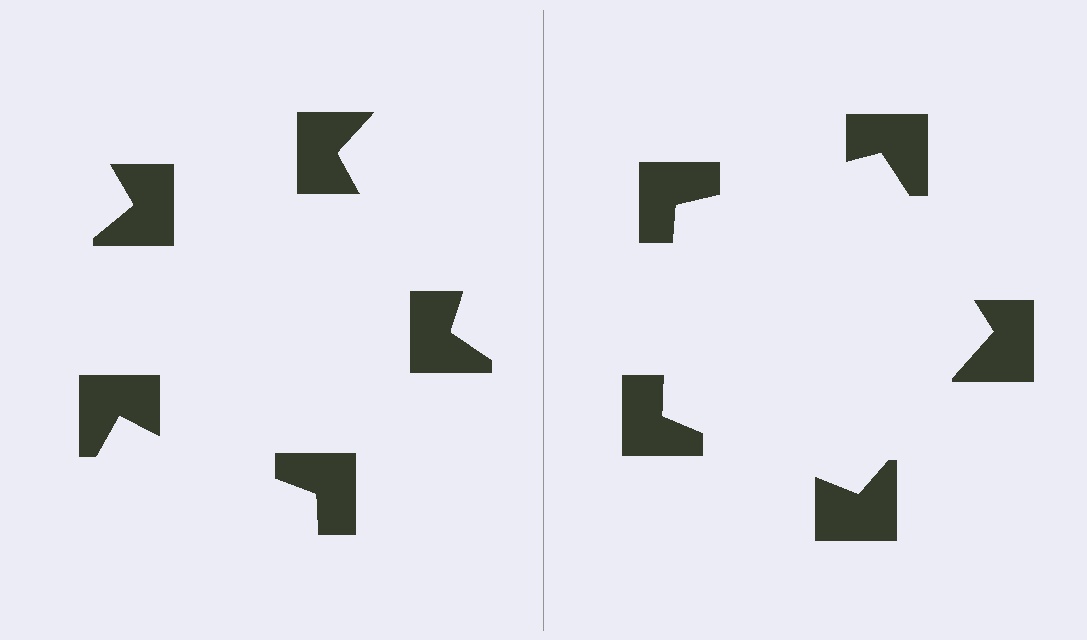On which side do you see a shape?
An illusory pentagon appears on the right side. On the left side the wedge cuts are rotated, so no coherent shape forms.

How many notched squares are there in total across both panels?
10 — 5 on each side.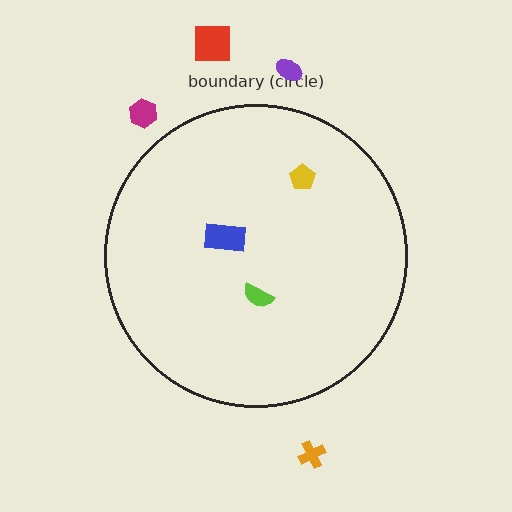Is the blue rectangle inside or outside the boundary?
Inside.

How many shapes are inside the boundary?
3 inside, 4 outside.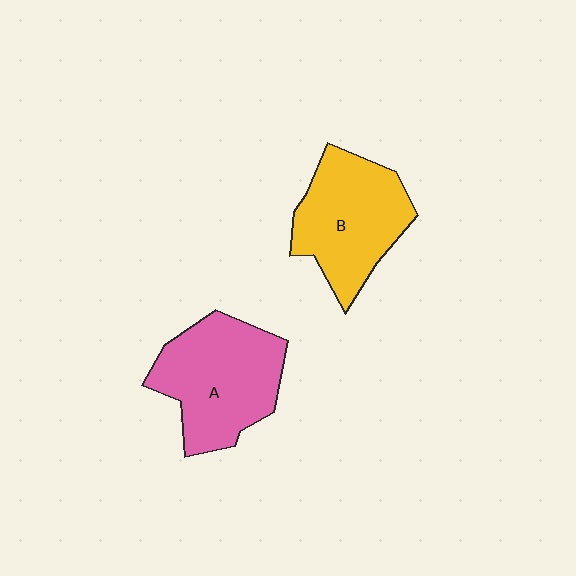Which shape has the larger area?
Shape A (pink).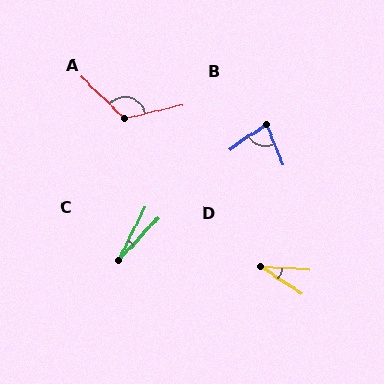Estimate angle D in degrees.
Approximately 29 degrees.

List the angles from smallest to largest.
C (17°), D (29°), B (78°), A (122°).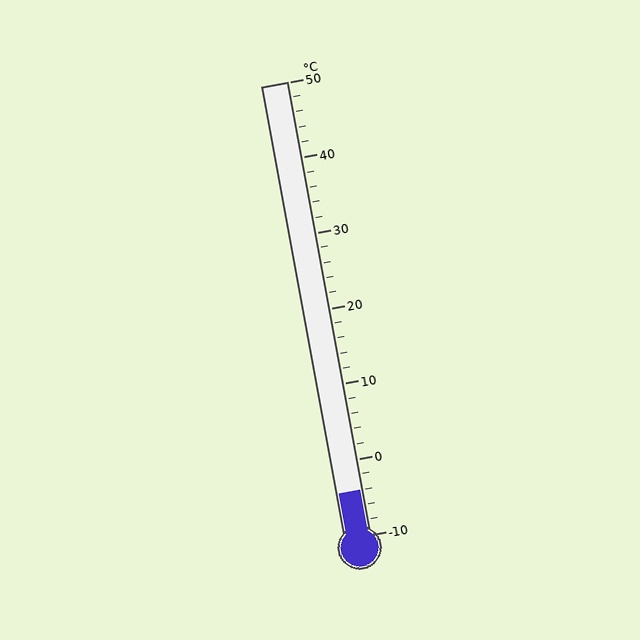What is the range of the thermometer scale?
The thermometer scale ranges from -10°C to 50°C.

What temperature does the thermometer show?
The thermometer shows approximately -4°C.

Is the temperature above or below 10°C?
The temperature is below 10°C.